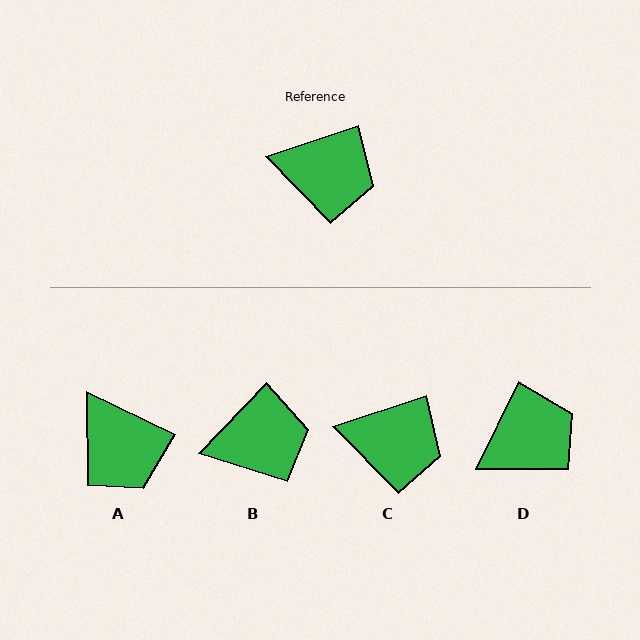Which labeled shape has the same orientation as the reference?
C.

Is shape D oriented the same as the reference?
No, it is off by about 45 degrees.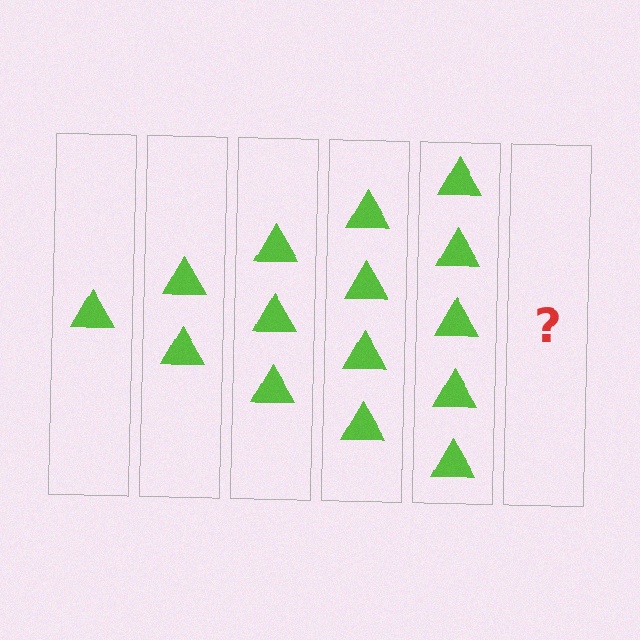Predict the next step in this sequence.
The next step is 6 triangles.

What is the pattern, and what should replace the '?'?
The pattern is that each step adds one more triangle. The '?' should be 6 triangles.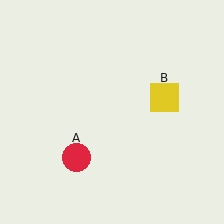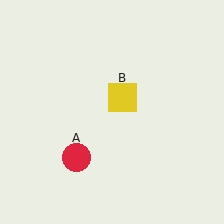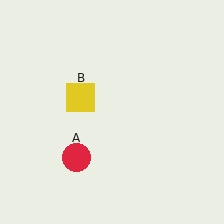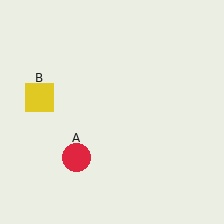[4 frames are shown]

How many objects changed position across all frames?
1 object changed position: yellow square (object B).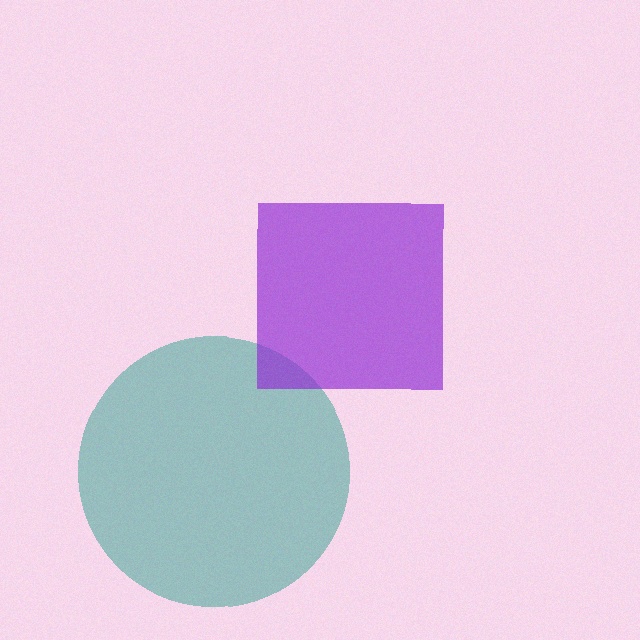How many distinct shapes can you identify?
There are 2 distinct shapes: a teal circle, a purple square.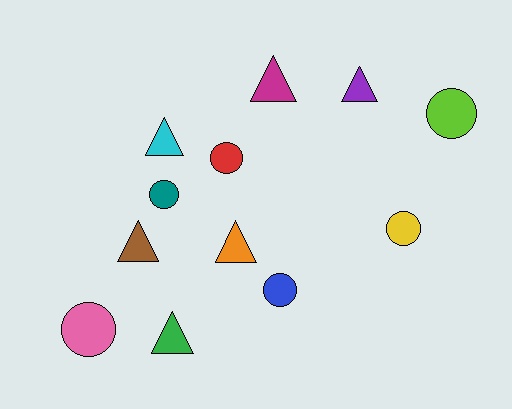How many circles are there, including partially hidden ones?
There are 6 circles.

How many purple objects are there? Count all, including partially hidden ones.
There is 1 purple object.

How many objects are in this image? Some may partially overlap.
There are 12 objects.